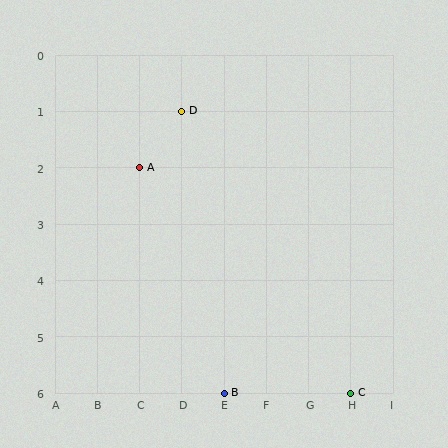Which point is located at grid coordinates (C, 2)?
Point A is at (C, 2).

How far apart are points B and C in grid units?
Points B and C are 3 columns apart.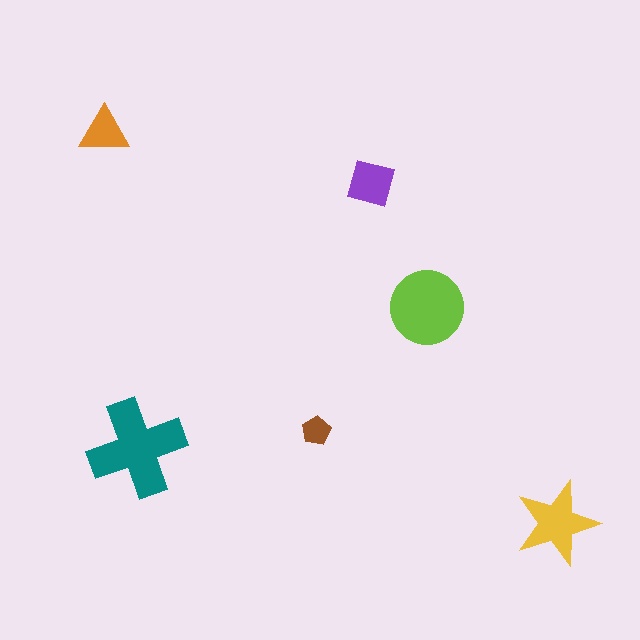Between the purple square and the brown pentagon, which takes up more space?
The purple square.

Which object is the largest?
The teal cross.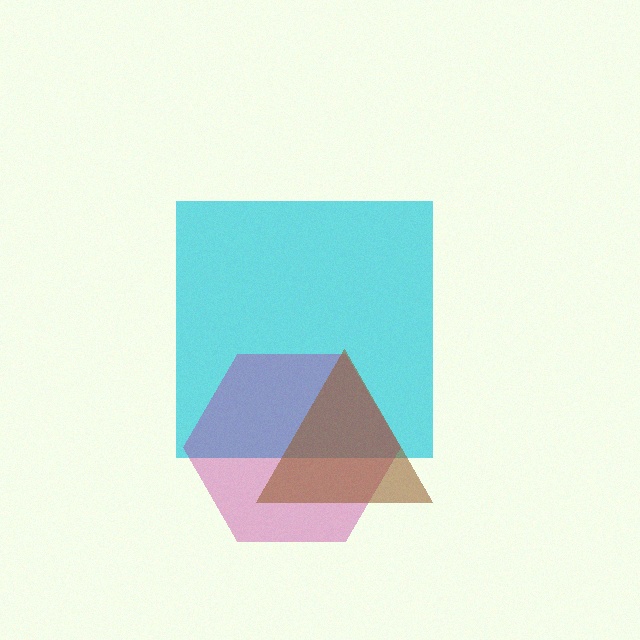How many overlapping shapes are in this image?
There are 3 overlapping shapes in the image.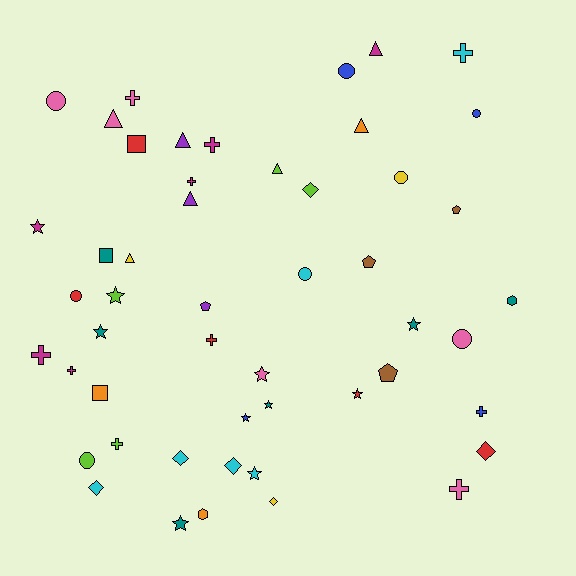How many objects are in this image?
There are 50 objects.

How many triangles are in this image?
There are 7 triangles.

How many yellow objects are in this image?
There are 3 yellow objects.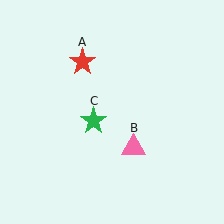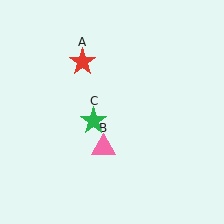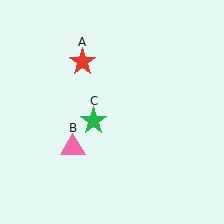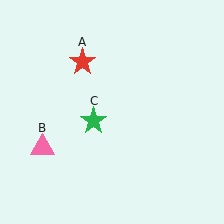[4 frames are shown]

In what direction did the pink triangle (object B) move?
The pink triangle (object B) moved left.